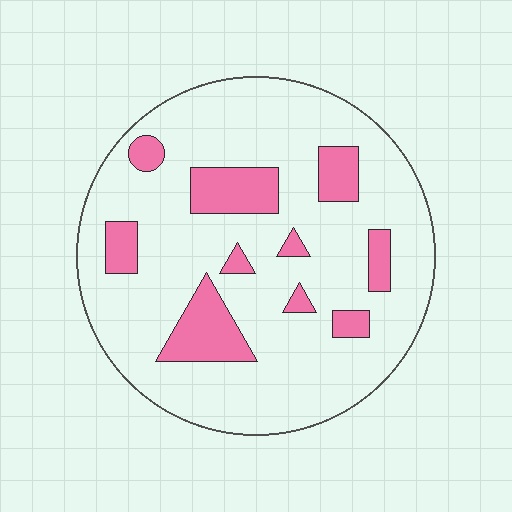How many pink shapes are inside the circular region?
10.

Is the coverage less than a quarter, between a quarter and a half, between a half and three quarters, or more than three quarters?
Less than a quarter.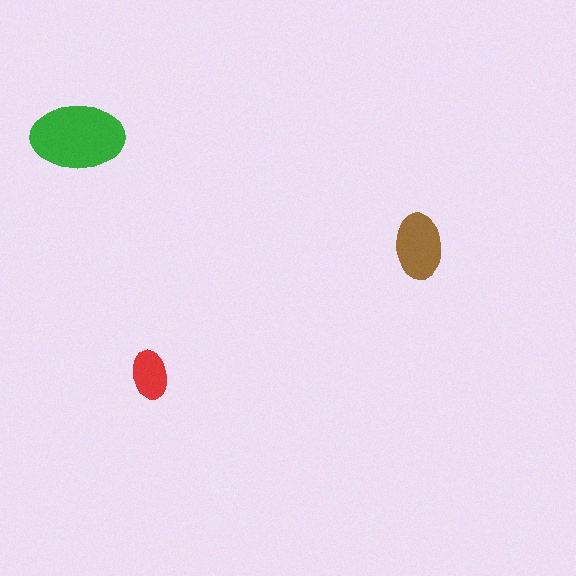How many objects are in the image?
There are 3 objects in the image.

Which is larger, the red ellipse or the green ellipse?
The green one.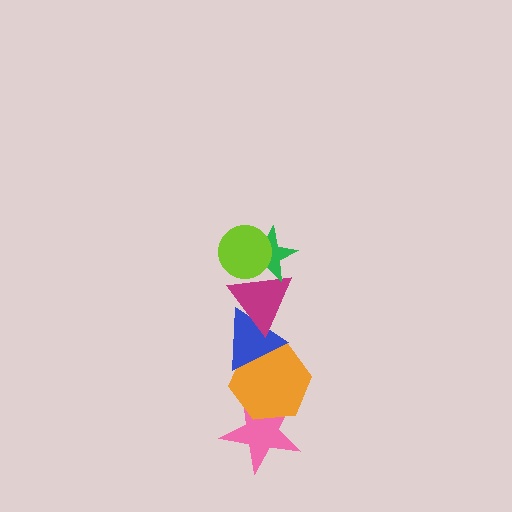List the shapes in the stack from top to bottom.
From top to bottom: the lime circle, the green star, the magenta triangle, the blue triangle, the orange hexagon, the pink star.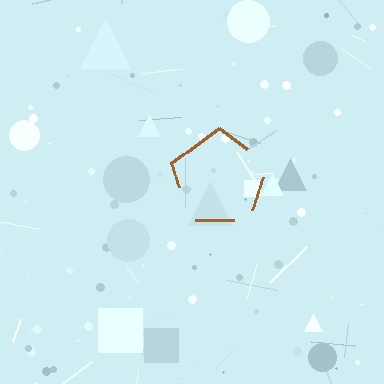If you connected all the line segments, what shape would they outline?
They would outline a pentagon.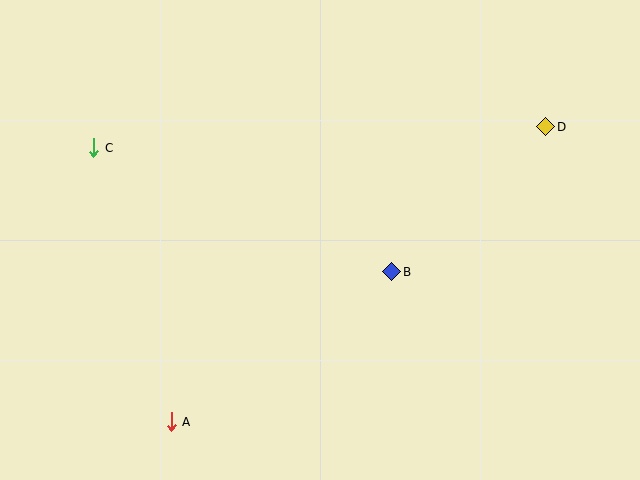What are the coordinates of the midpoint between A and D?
The midpoint between A and D is at (359, 274).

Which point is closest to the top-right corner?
Point D is closest to the top-right corner.